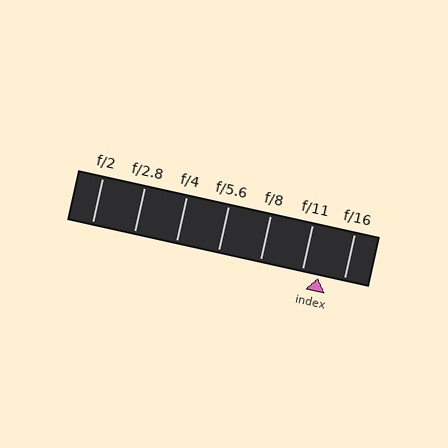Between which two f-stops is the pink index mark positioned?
The index mark is between f/11 and f/16.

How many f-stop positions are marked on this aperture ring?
There are 7 f-stop positions marked.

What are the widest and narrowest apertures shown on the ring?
The widest aperture shown is f/2 and the narrowest is f/16.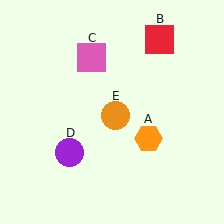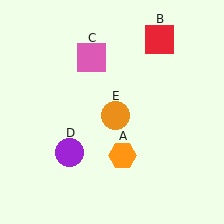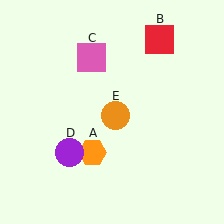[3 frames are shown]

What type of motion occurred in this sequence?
The orange hexagon (object A) rotated clockwise around the center of the scene.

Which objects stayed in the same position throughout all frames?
Red square (object B) and pink square (object C) and purple circle (object D) and orange circle (object E) remained stationary.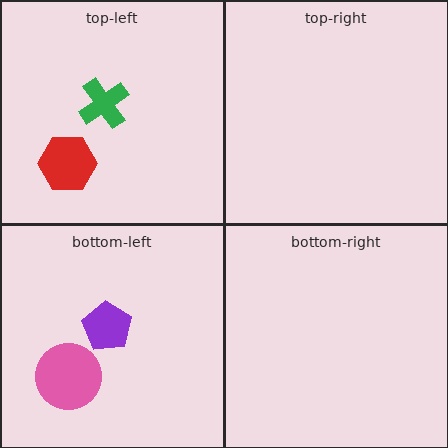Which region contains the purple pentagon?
The bottom-left region.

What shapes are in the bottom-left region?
The purple pentagon, the pink circle.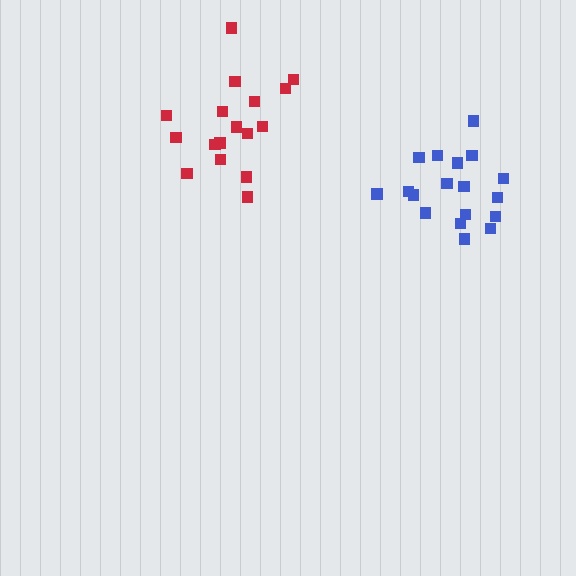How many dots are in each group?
Group 1: 17 dots, Group 2: 18 dots (35 total).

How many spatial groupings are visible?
There are 2 spatial groupings.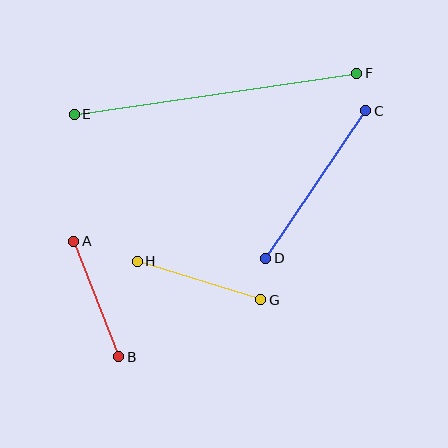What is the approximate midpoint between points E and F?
The midpoint is at approximately (215, 94) pixels.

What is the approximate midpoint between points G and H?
The midpoint is at approximately (199, 280) pixels.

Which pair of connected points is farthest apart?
Points E and F are farthest apart.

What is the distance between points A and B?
The distance is approximately 124 pixels.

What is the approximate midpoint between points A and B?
The midpoint is at approximately (96, 299) pixels.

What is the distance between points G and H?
The distance is approximately 129 pixels.